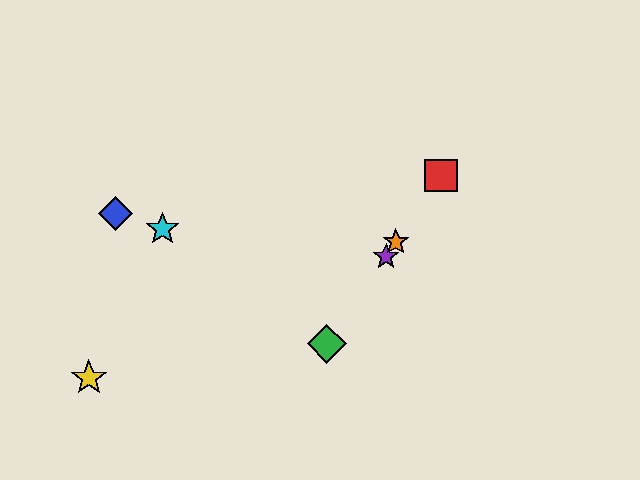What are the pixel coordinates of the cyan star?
The cyan star is at (162, 229).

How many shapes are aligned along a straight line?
4 shapes (the red square, the green diamond, the purple star, the orange star) are aligned along a straight line.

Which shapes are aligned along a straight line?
The red square, the green diamond, the purple star, the orange star are aligned along a straight line.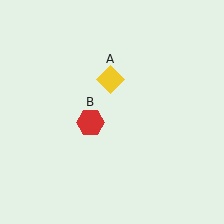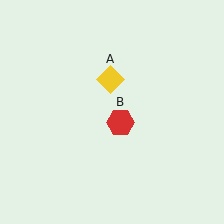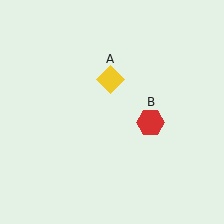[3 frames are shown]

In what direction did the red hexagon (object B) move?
The red hexagon (object B) moved right.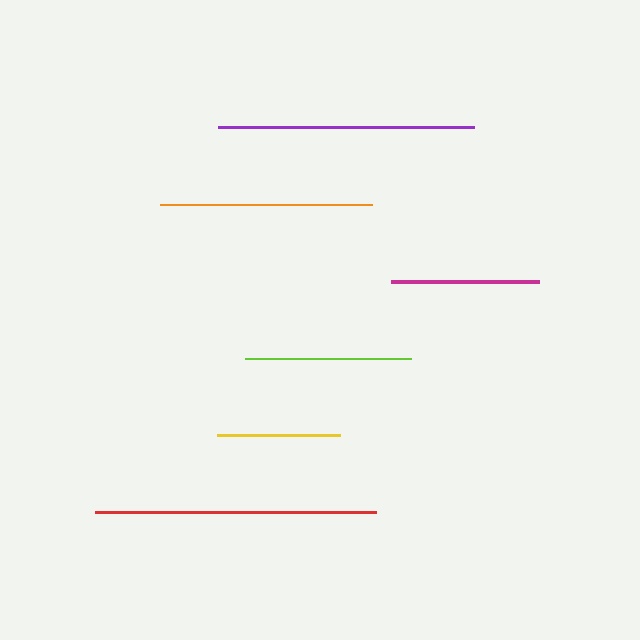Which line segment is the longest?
The red line is the longest at approximately 282 pixels.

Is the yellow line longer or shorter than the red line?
The red line is longer than the yellow line.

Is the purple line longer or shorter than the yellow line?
The purple line is longer than the yellow line.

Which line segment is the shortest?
The yellow line is the shortest at approximately 122 pixels.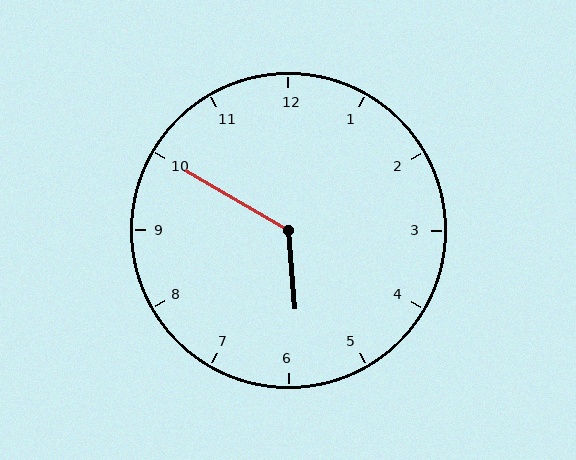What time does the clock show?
5:50.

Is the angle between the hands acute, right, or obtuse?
It is obtuse.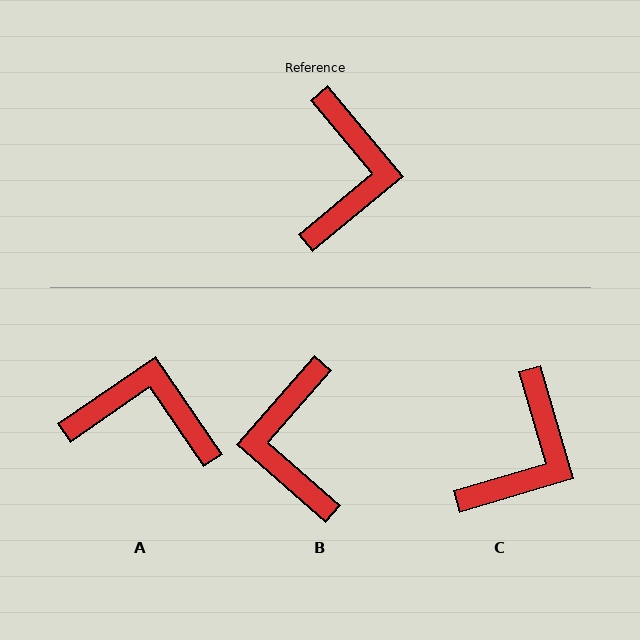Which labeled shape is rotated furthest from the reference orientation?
B, about 171 degrees away.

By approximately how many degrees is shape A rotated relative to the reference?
Approximately 85 degrees counter-clockwise.